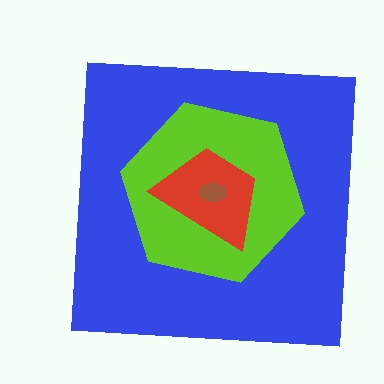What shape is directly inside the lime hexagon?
The red trapezoid.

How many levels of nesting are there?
4.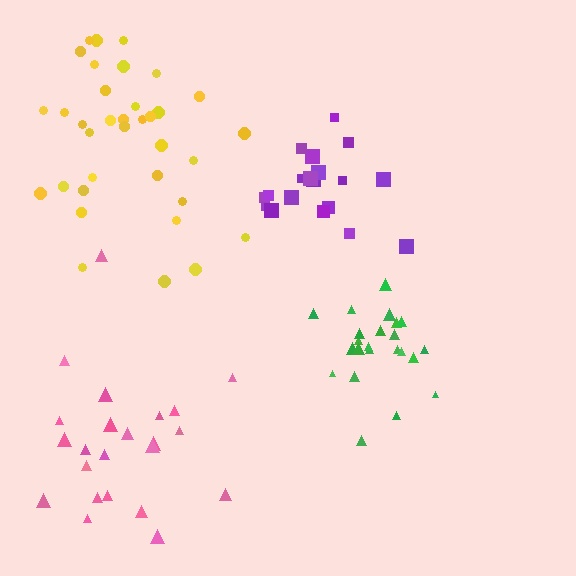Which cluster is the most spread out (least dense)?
Pink.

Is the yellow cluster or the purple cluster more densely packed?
Purple.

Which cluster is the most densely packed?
Green.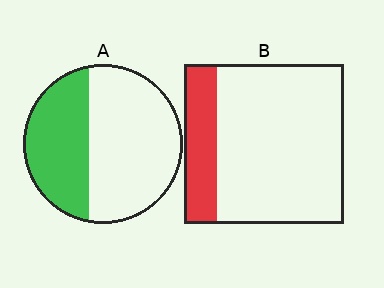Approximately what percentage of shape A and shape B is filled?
A is approximately 40% and B is approximately 20%.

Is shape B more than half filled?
No.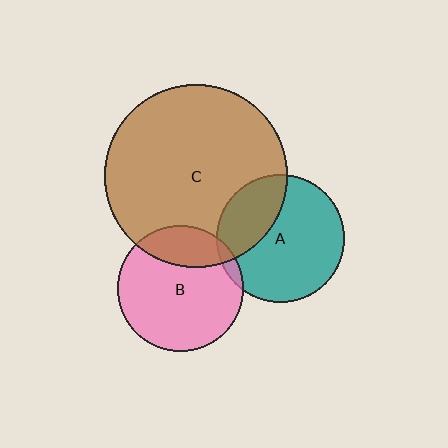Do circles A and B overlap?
Yes.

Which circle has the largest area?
Circle C (brown).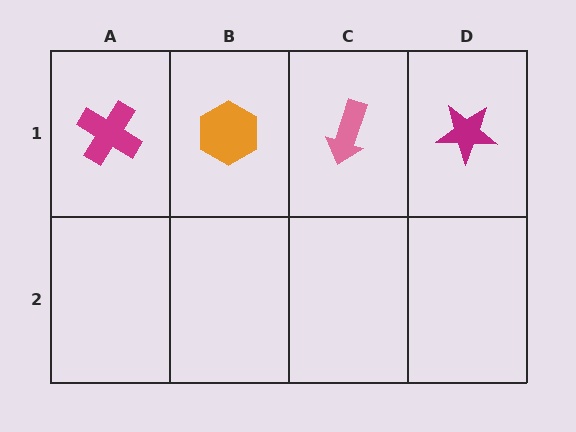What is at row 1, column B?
An orange hexagon.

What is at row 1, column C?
A pink arrow.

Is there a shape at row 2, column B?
No, that cell is empty.